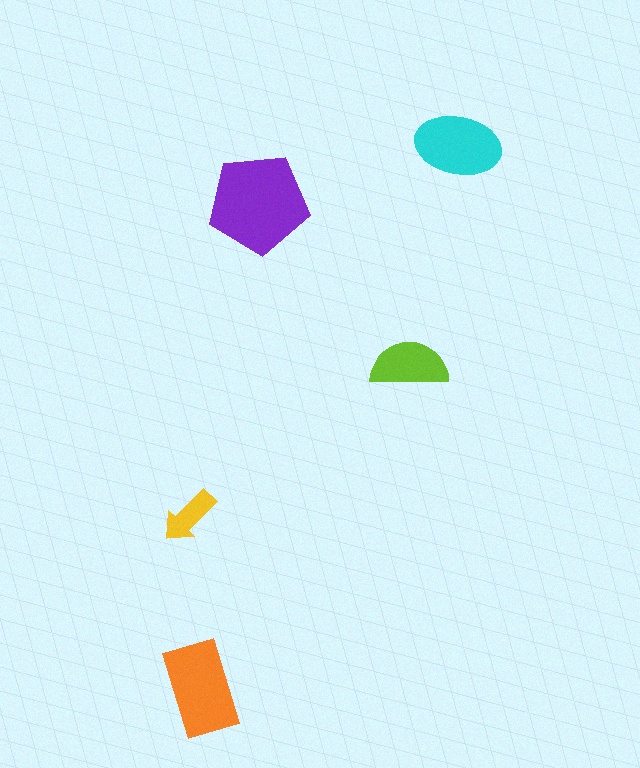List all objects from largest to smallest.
The purple pentagon, the orange rectangle, the cyan ellipse, the lime semicircle, the yellow arrow.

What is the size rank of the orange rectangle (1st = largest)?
2nd.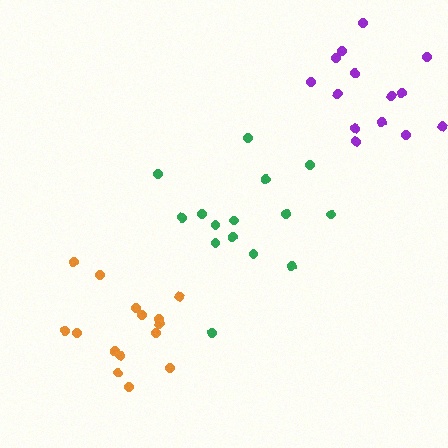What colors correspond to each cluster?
The clusters are colored: purple, green, orange.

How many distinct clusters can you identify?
There are 3 distinct clusters.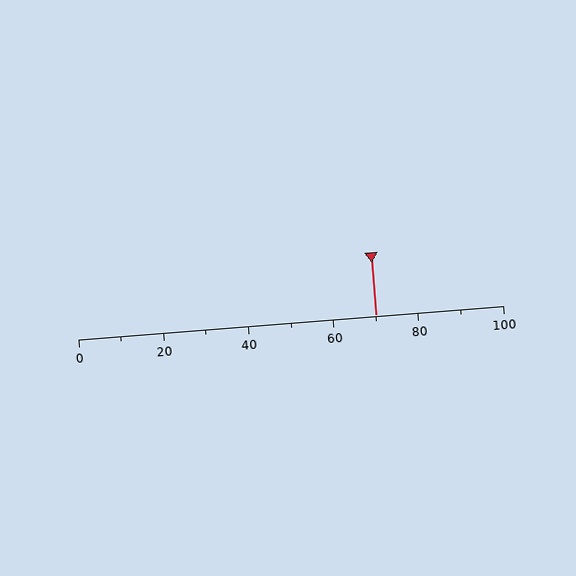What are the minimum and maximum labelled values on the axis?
The axis runs from 0 to 100.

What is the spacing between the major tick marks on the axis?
The major ticks are spaced 20 apart.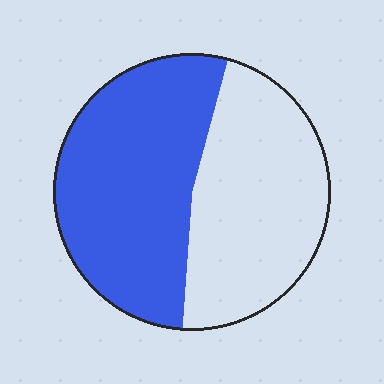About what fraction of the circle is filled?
About one half (1/2).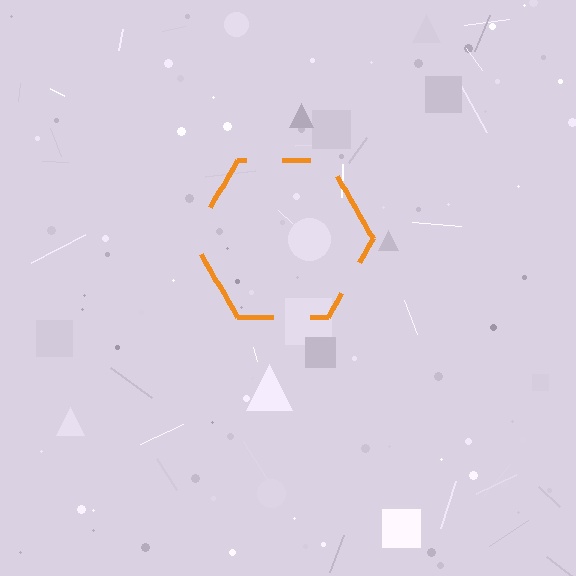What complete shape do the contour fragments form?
The contour fragments form a hexagon.